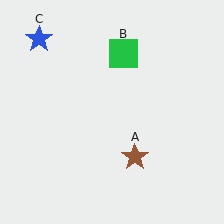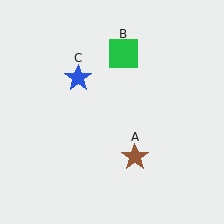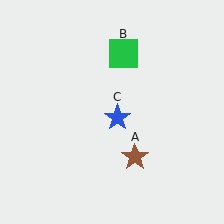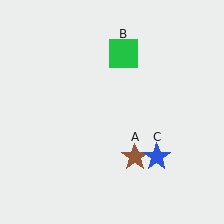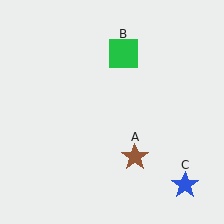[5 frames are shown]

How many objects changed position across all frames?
1 object changed position: blue star (object C).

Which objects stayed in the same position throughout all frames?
Brown star (object A) and green square (object B) remained stationary.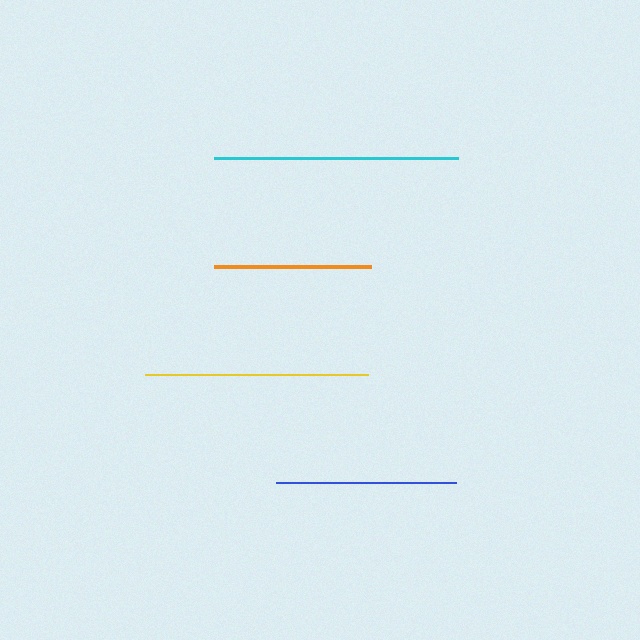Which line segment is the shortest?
The orange line is the shortest at approximately 157 pixels.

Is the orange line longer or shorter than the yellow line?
The yellow line is longer than the orange line.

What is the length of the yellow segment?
The yellow segment is approximately 223 pixels long.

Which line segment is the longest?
The cyan line is the longest at approximately 244 pixels.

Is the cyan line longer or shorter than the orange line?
The cyan line is longer than the orange line.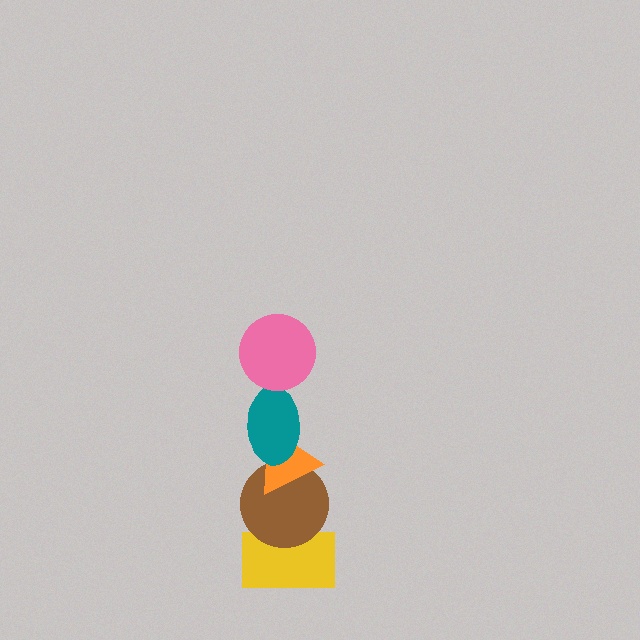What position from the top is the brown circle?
The brown circle is 4th from the top.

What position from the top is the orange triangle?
The orange triangle is 3rd from the top.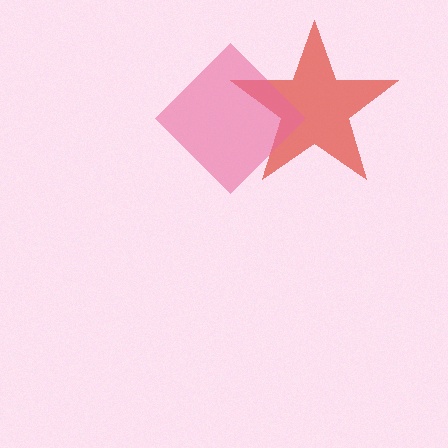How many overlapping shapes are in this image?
There are 2 overlapping shapes in the image.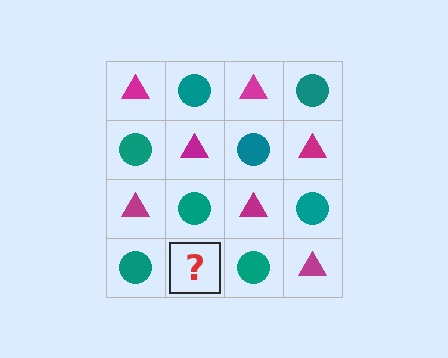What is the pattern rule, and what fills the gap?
The rule is that it alternates magenta triangle and teal circle in a checkerboard pattern. The gap should be filled with a magenta triangle.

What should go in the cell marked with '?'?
The missing cell should contain a magenta triangle.